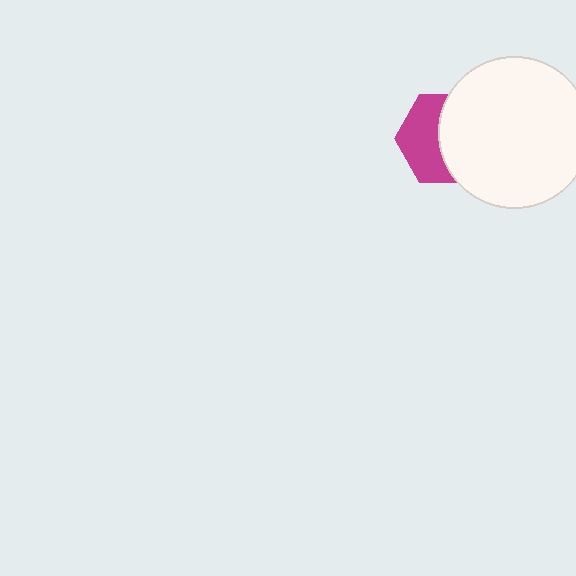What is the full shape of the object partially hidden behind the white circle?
The partially hidden object is a magenta hexagon.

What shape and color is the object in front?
The object in front is a white circle.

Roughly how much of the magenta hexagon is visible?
About half of it is visible (roughly 47%).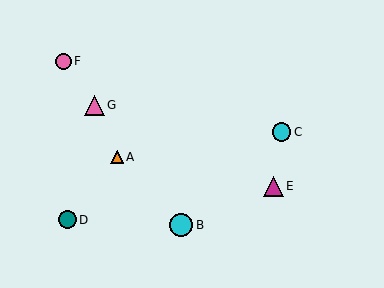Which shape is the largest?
The cyan circle (labeled B) is the largest.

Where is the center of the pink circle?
The center of the pink circle is at (64, 61).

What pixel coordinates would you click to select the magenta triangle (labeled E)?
Click at (273, 186) to select the magenta triangle E.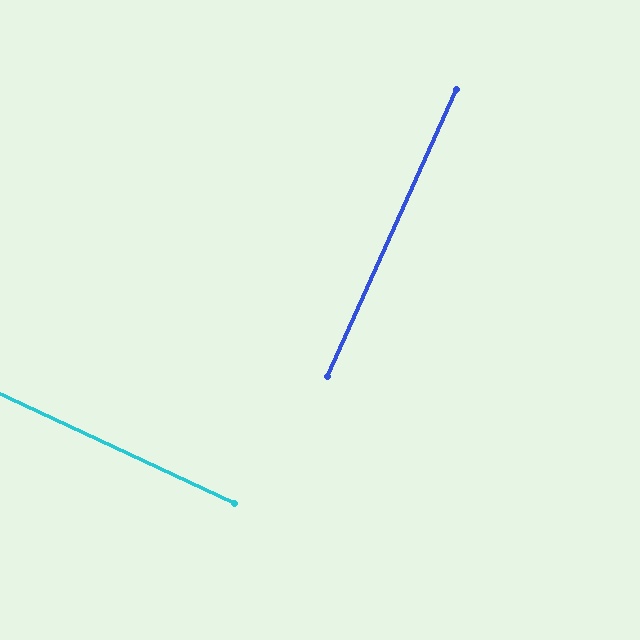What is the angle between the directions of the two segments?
Approximately 89 degrees.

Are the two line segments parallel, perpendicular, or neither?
Perpendicular — they meet at approximately 89°.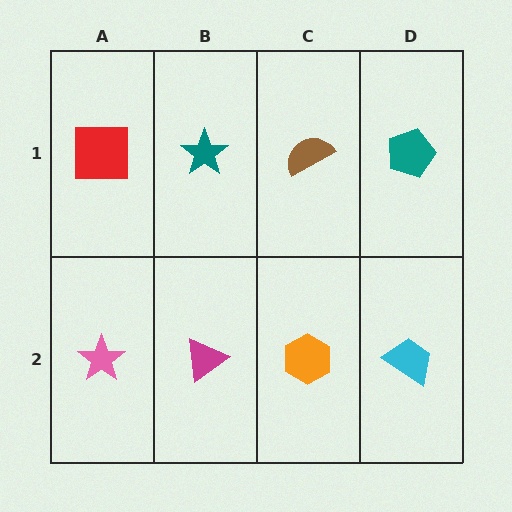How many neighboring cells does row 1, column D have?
2.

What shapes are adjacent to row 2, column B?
A teal star (row 1, column B), a pink star (row 2, column A), an orange hexagon (row 2, column C).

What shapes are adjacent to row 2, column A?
A red square (row 1, column A), a magenta triangle (row 2, column B).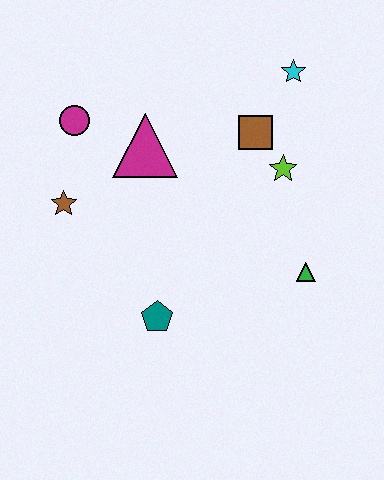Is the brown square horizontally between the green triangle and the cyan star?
No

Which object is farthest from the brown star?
The cyan star is farthest from the brown star.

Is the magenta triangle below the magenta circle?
Yes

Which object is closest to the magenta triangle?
The magenta circle is closest to the magenta triangle.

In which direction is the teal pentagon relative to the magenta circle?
The teal pentagon is below the magenta circle.